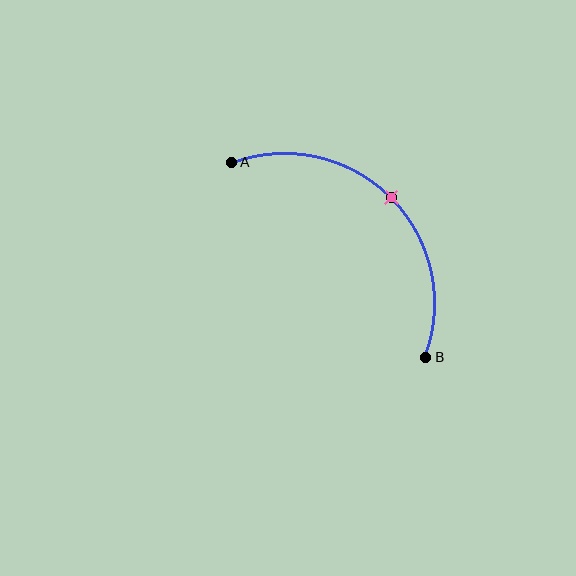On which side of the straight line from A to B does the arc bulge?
The arc bulges above and to the right of the straight line connecting A and B.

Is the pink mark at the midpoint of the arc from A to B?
Yes. The pink mark lies on the arc at equal arc-length from both A and B — it is the arc midpoint.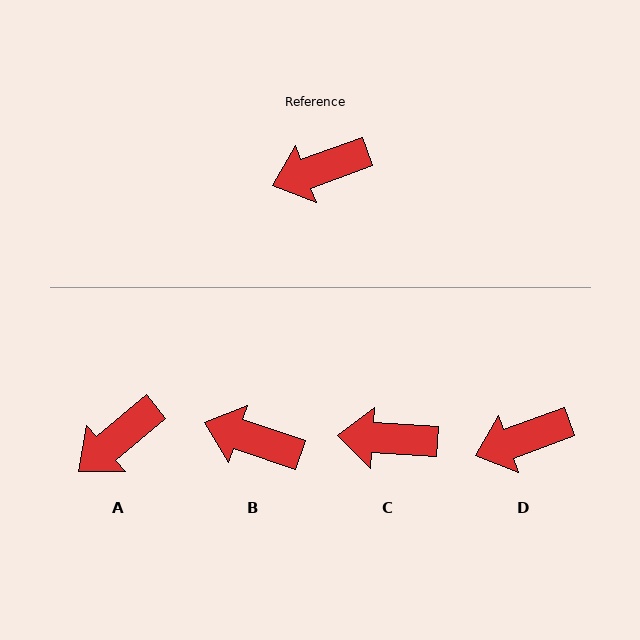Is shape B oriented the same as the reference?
No, it is off by about 38 degrees.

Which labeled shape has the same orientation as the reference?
D.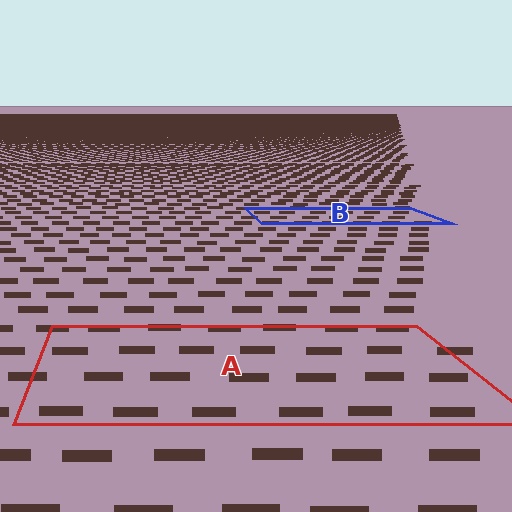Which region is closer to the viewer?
Region A is closer. The texture elements there are larger and more spread out.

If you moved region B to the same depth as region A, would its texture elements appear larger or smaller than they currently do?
They would appear larger. At a closer depth, the same texture elements are projected at a bigger on-screen size.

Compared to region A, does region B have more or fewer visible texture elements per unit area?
Region B has more texture elements per unit area — they are packed more densely because it is farther away.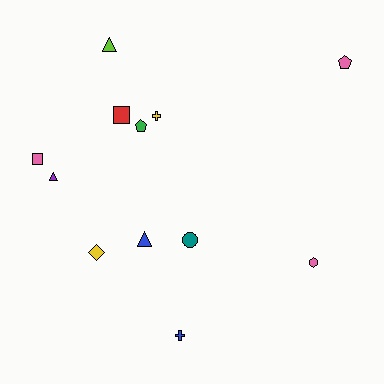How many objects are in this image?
There are 12 objects.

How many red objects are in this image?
There is 1 red object.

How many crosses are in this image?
There are 2 crosses.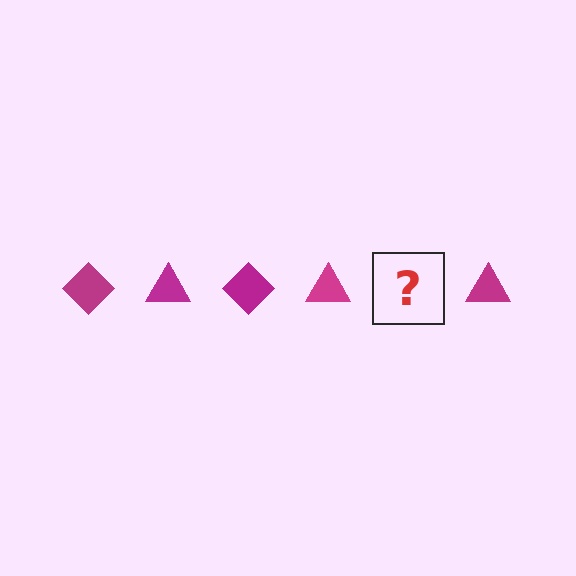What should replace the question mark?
The question mark should be replaced with a magenta diamond.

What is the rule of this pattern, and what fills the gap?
The rule is that the pattern cycles through diamond, triangle shapes in magenta. The gap should be filled with a magenta diamond.